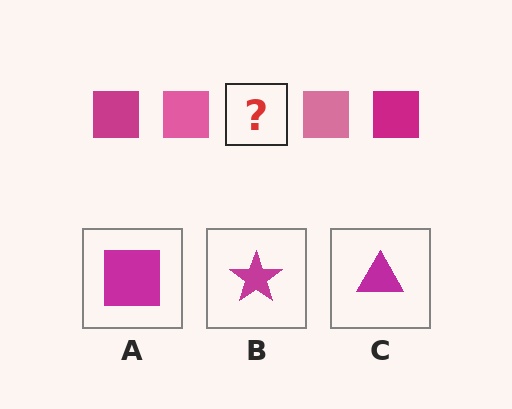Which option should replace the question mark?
Option A.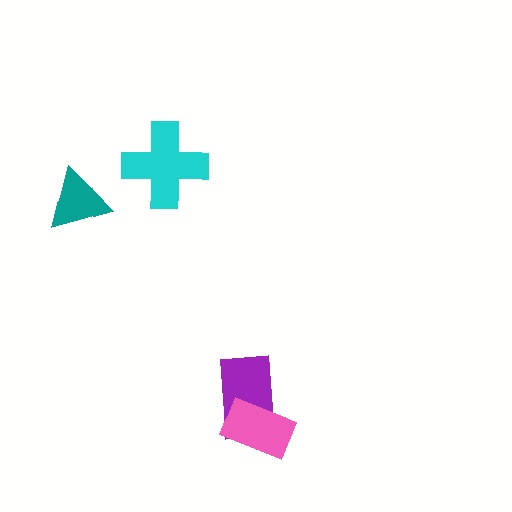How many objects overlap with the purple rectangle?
1 object overlaps with the purple rectangle.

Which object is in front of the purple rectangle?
The pink rectangle is in front of the purple rectangle.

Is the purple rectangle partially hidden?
Yes, it is partially covered by another shape.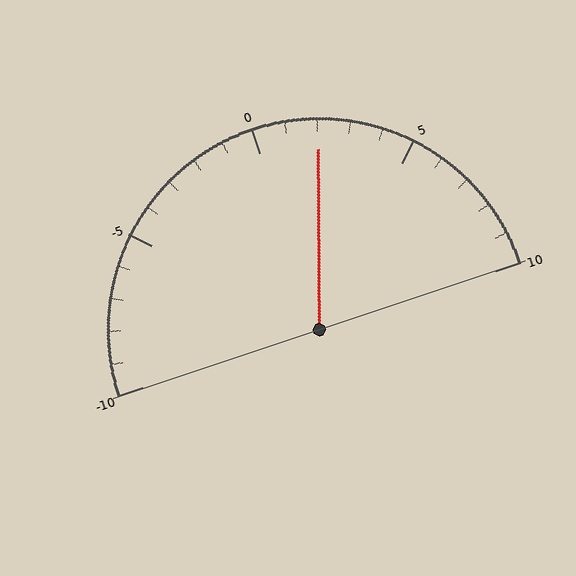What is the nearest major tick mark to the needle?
The nearest major tick mark is 0.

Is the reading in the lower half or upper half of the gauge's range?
The reading is in the upper half of the range (-10 to 10).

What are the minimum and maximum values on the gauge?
The gauge ranges from -10 to 10.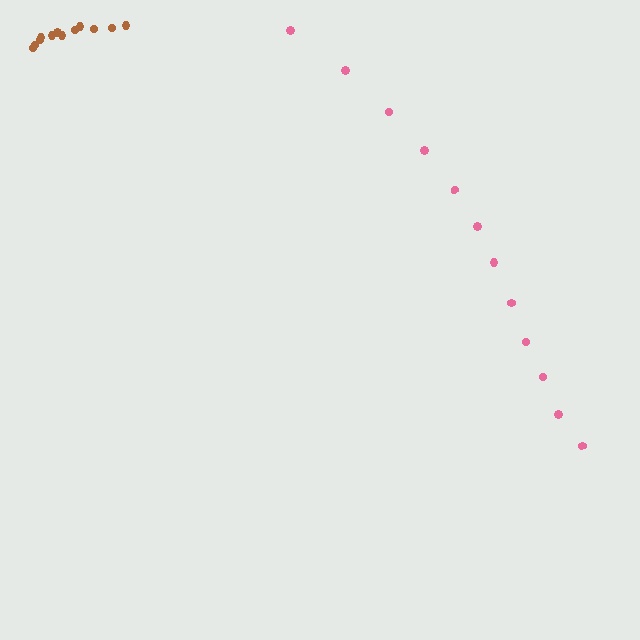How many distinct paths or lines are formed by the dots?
There are 2 distinct paths.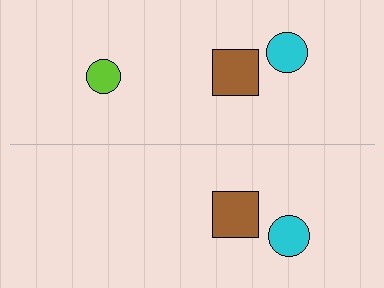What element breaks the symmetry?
A lime circle is missing from the bottom side.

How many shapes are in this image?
There are 5 shapes in this image.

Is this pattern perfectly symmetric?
No, the pattern is not perfectly symmetric. A lime circle is missing from the bottom side.